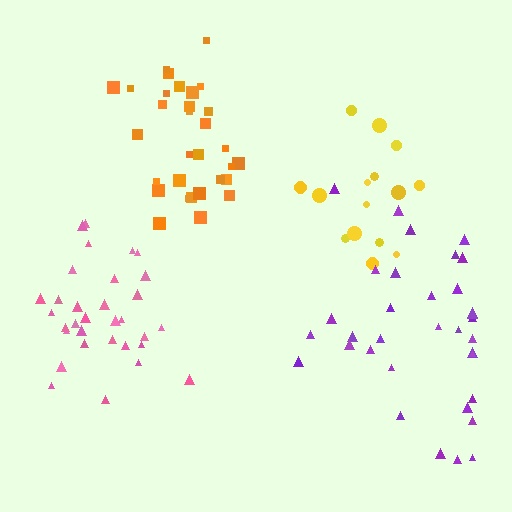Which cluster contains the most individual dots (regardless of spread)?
Purple (35).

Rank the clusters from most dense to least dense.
orange, pink, purple, yellow.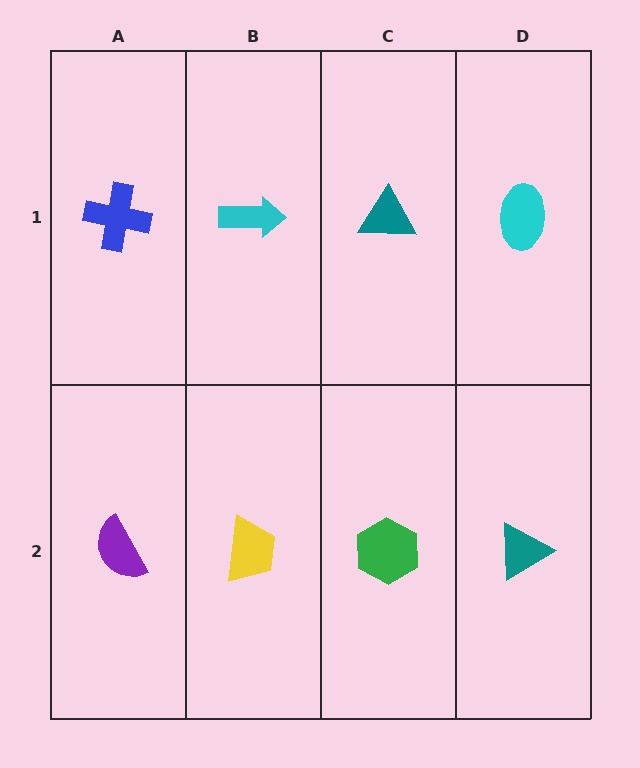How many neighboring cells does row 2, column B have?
3.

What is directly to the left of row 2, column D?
A green hexagon.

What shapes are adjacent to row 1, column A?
A purple semicircle (row 2, column A), a cyan arrow (row 1, column B).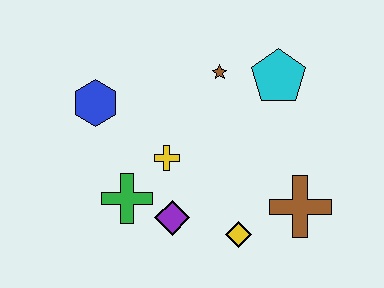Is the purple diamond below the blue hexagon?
Yes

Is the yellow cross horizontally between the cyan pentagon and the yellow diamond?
No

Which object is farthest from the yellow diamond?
The blue hexagon is farthest from the yellow diamond.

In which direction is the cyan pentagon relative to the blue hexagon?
The cyan pentagon is to the right of the blue hexagon.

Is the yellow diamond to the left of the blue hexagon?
No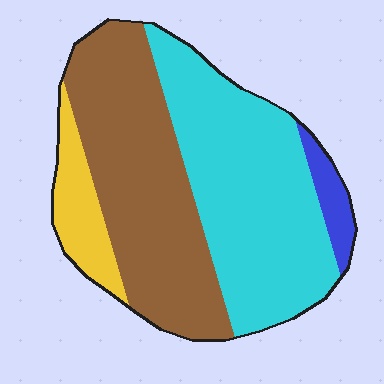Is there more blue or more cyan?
Cyan.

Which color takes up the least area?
Blue, at roughly 5%.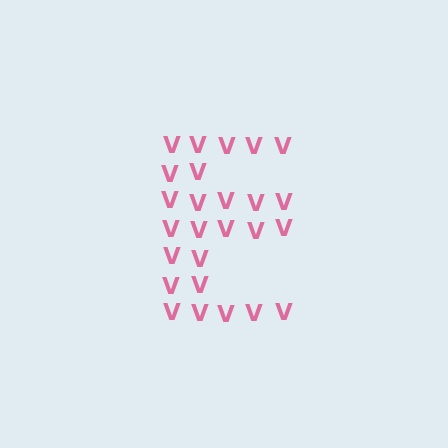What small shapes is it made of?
It is made of small letter V's.